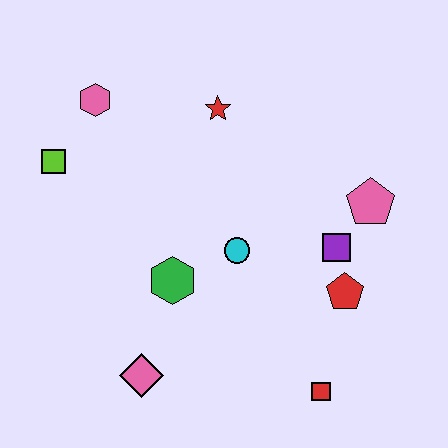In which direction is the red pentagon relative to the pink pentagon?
The red pentagon is below the pink pentagon.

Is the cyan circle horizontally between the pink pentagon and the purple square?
No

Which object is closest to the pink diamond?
The green hexagon is closest to the pink diamond.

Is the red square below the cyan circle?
Yes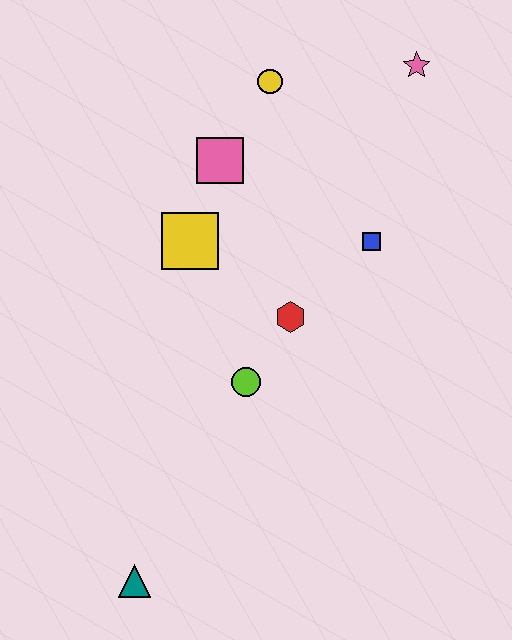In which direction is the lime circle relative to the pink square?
The lime circle is below the pink square.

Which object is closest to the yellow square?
The pink square is closest to the yellow square.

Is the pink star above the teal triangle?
Yes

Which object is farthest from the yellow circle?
The teal triangle is farthest from the yellow circle.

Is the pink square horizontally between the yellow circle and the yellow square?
Yes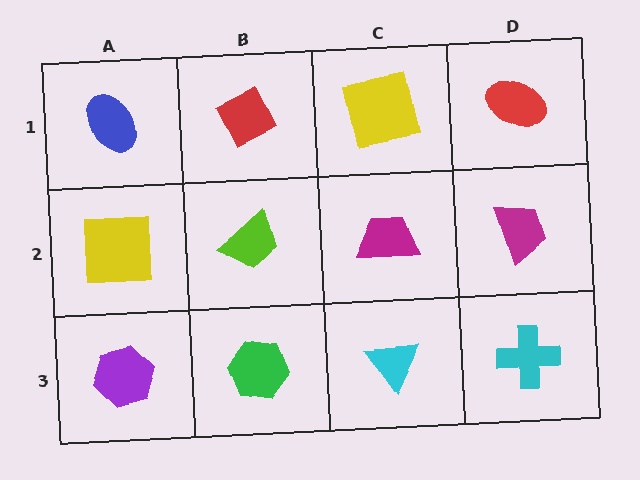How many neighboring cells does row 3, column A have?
2.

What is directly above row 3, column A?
A yellow square.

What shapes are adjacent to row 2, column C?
A yellow square (row 1, column C), a cyan triangle (row 3, column C), a lime trapezoid (row 2, column B), a magenta trapezoid (row 2, column D).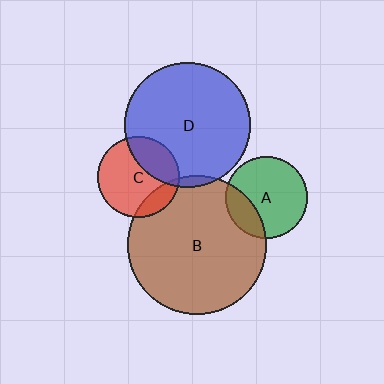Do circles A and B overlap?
Yes.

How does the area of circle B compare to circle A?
Approximately 2.8 times.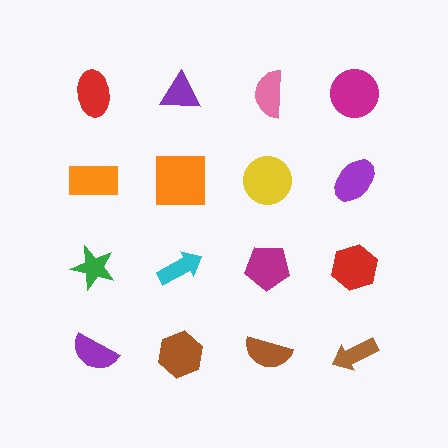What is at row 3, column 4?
A red hexagon.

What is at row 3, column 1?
A green star.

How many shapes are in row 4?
4 shapes.